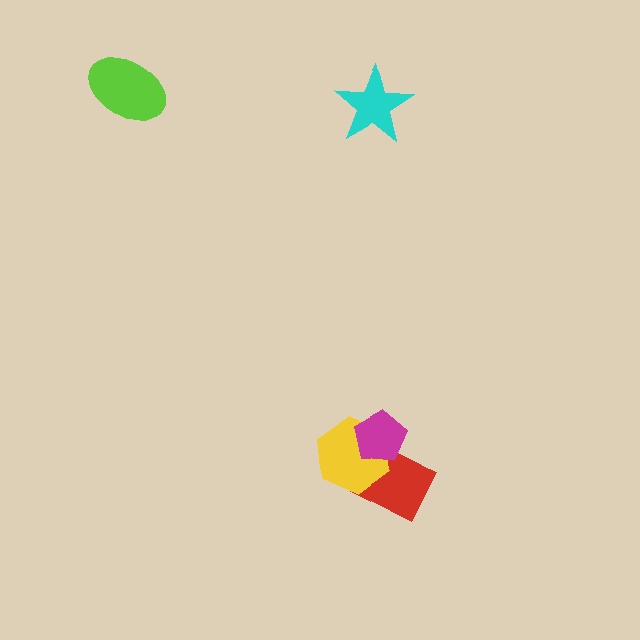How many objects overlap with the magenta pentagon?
2 objects overlap with the magenta pentagon.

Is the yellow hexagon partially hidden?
Yes, it is partially covered by another shape.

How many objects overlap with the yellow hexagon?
2 objects overlap with the yellow hexagon.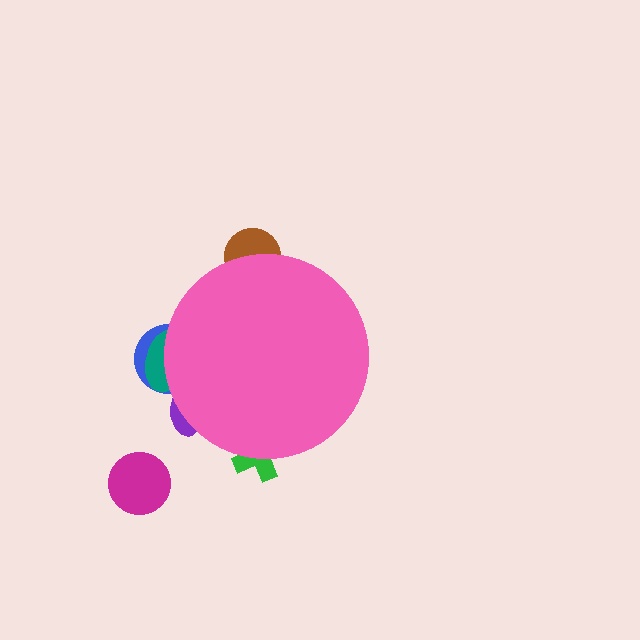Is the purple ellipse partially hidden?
Yes, the purple ellipse is partially hidden behind the pink circle.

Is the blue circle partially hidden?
Yes, the blue circle is partially hidden behind the pink circle.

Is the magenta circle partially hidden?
No, the magenta circle is fully visible.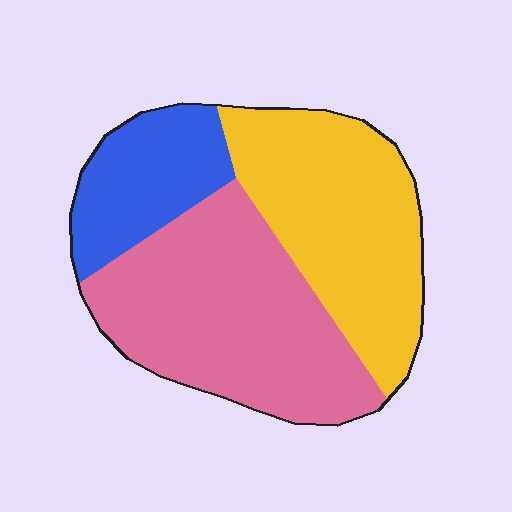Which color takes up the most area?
Pink, at roughly 45%.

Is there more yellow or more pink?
Pink.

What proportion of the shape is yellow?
Yellow covers roughly 35% of the shape.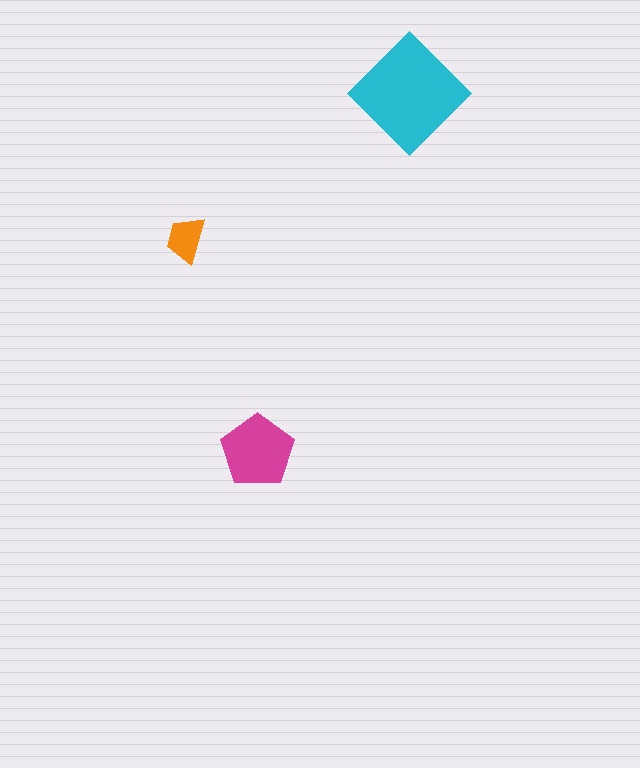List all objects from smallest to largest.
The orange trapezoid, the magenta pentagon, the cyan diamond.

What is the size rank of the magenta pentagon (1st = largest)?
2nd.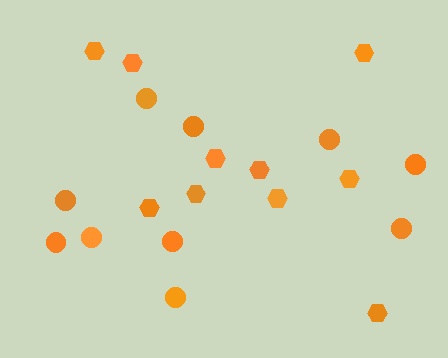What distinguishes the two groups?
There are 2 groups: one group of circles (10) and one group of hexagons (10).